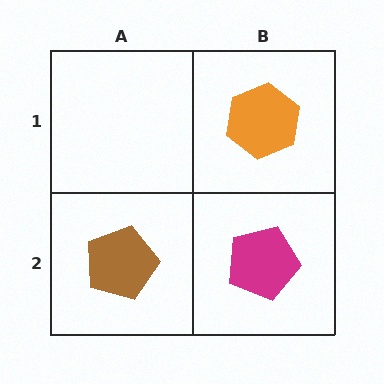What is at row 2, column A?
A brown pentagon.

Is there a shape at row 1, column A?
No, that cell is empty.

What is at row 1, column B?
An orange hexagon.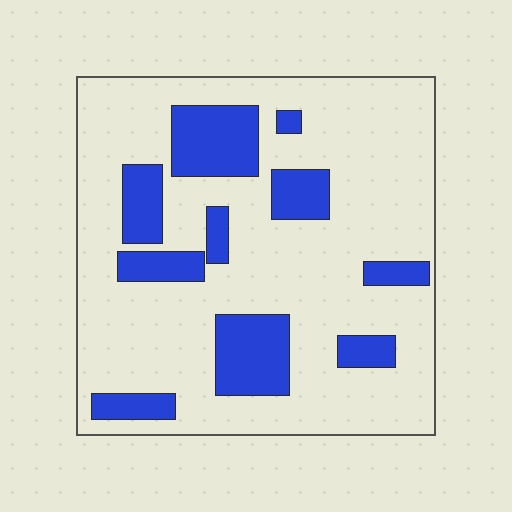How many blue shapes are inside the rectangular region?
10.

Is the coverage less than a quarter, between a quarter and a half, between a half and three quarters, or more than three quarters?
Less than a quarter.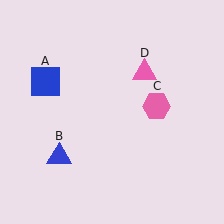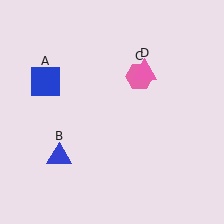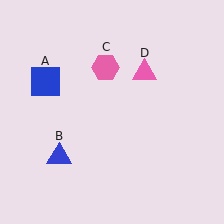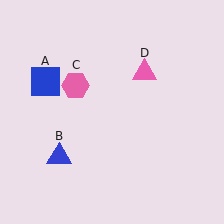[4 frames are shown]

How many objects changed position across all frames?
1 object changed position: pink hexagon (object C).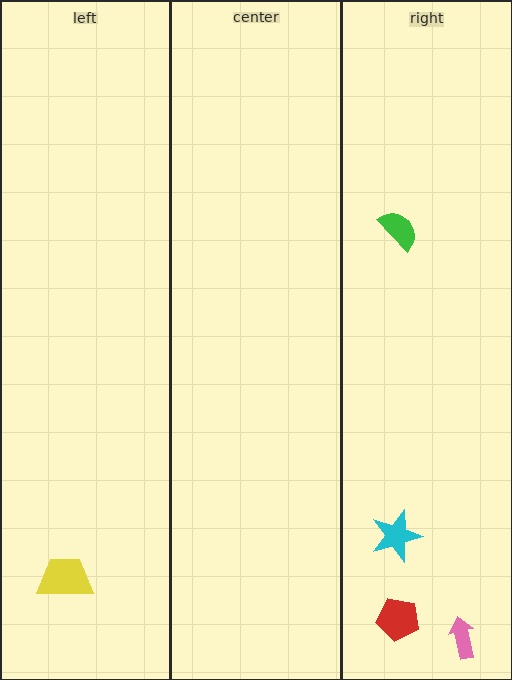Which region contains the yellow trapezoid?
The left region.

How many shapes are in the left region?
1.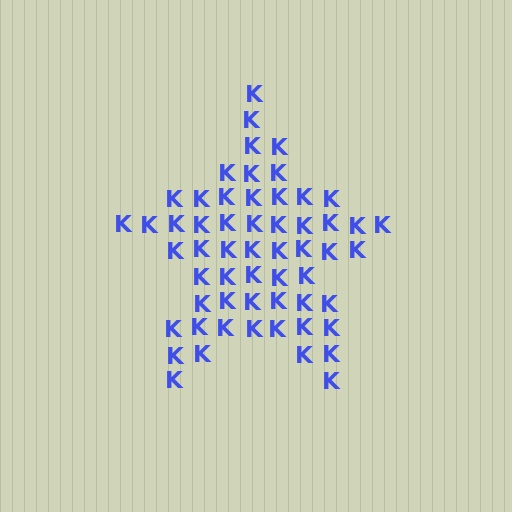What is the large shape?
The large shape is a star.